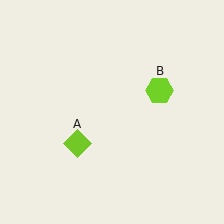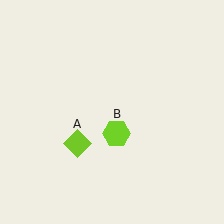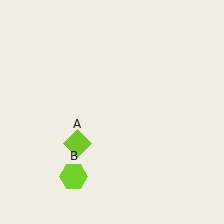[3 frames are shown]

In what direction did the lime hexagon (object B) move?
The lime hexagon (object B) moved down and to the left.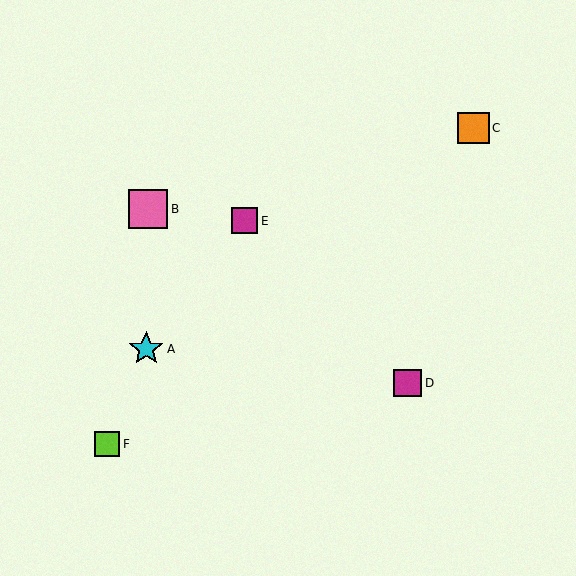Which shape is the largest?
The pink square (labeled B) is the largest.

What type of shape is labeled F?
Shape F is a lime square.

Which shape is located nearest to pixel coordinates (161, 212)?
The pink square (labeled B) at (148, 209) is nearest to that location.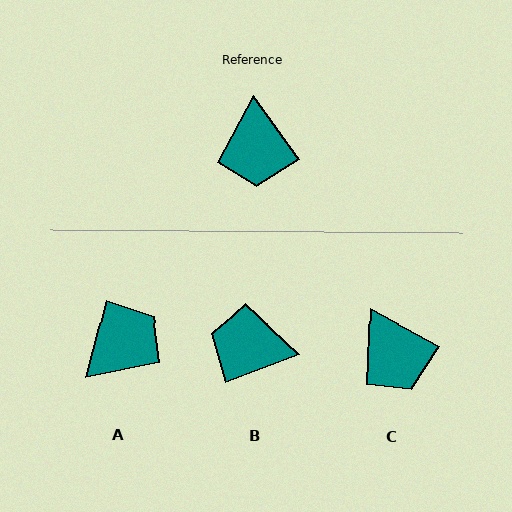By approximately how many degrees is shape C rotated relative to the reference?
Approximately 26 degrees counter-clockwise.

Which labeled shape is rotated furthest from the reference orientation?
A, about 130 degrees away.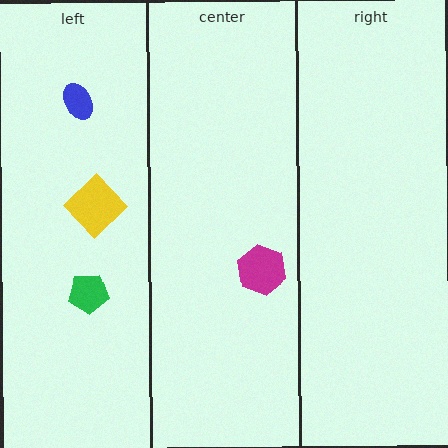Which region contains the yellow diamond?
The left region.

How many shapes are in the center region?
1.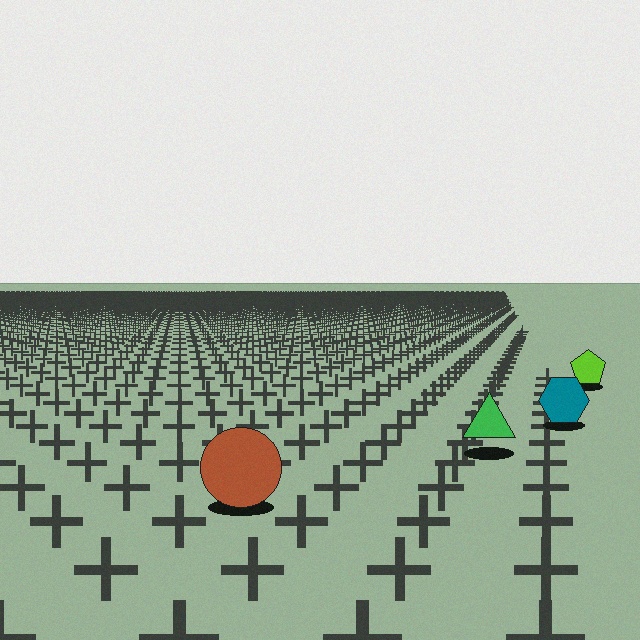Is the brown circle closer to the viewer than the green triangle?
Yes. The brown circle is closer — you can tell from the texture gradient: the ground texture is coarser near it.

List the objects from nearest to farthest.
From nearest to farthest: the brown circle, the green triangle, the teal hexagon, the lime pentagon.